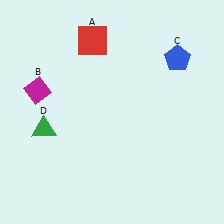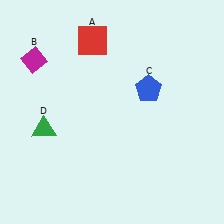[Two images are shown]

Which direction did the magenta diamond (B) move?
The magenta diamond (B) moved up.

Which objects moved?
The objects that moved are: the magenta diamond (B), the blue pentagon (C).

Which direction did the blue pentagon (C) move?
The blue pentagon (C) moved down.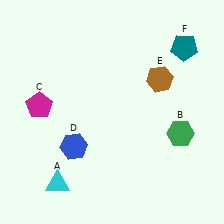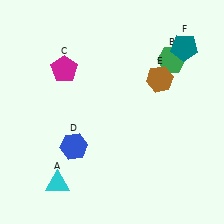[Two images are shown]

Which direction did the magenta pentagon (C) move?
The magenta pentagon (C) moved up.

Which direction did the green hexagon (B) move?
The green hexagon (B) moved up.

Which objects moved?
The objects that moved are: the green hexagon (B), the magenta pentagon (C).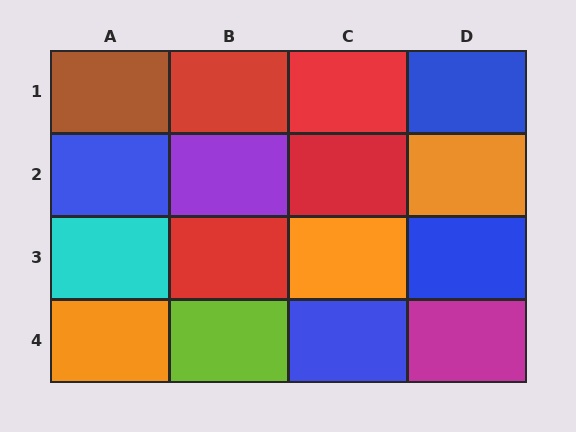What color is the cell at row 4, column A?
Orange.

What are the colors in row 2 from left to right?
Blue, purple, red, orange.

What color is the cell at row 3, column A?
Cyan.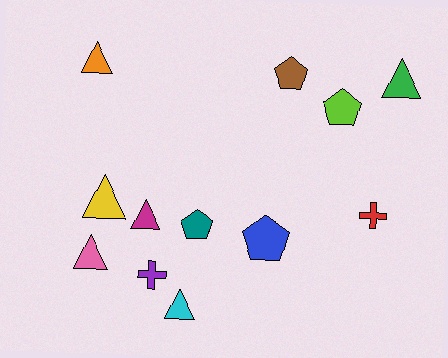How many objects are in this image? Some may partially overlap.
There are 12 objects.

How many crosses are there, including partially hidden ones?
There are 2 crosses.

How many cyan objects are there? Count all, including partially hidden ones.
There is 1 cyan object.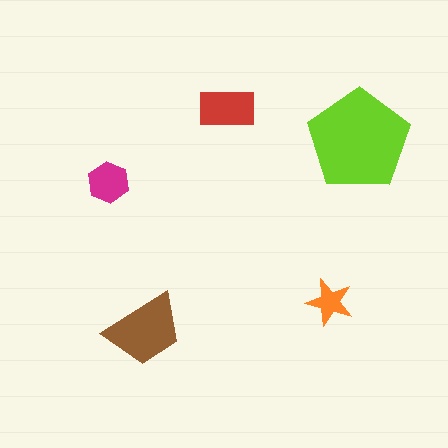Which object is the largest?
The lime pentagon.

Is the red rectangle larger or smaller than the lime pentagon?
Smaller.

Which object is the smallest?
The orange star.